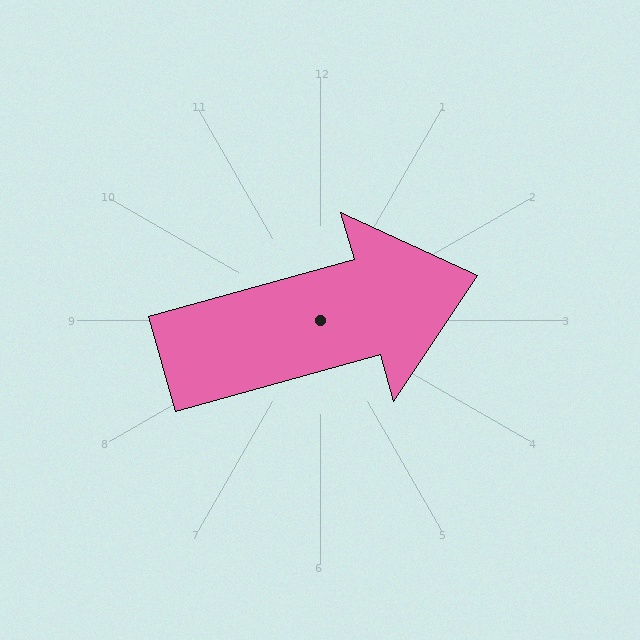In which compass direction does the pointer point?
East.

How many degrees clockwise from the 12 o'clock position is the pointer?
Approximately 74 degrees.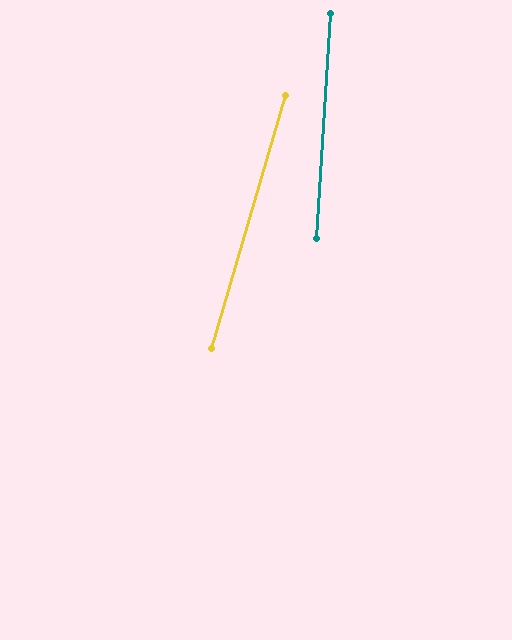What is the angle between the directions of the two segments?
Approximately 13 degrees.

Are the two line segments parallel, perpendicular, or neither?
Neither parallel nor perpendicular — they differ by about 13°.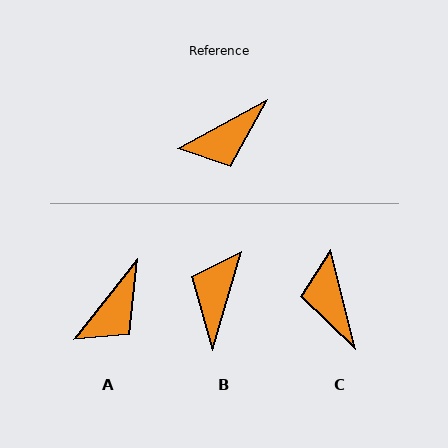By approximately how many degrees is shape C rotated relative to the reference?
Approximately 104 degrees clockwise.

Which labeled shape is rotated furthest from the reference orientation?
B, about 135 degrees away.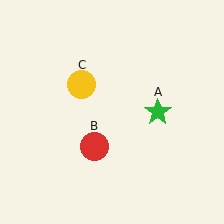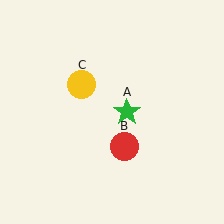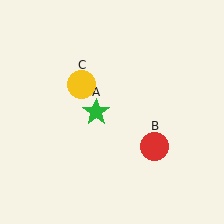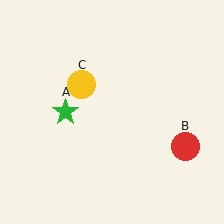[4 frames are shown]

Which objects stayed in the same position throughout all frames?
Yellow circle (object C) remained stationary.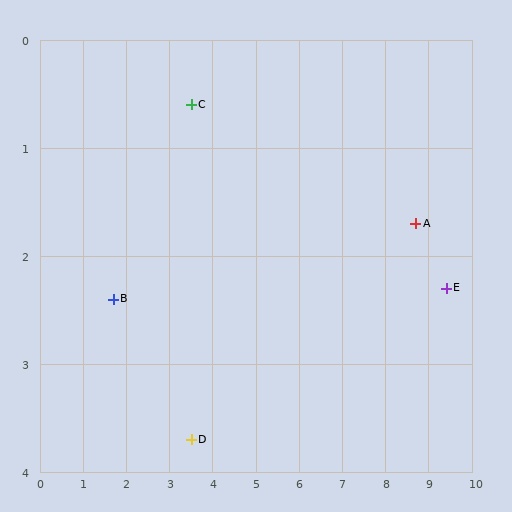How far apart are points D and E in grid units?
Points D and E are about 6.1 grid units apart.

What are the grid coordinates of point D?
Point D is at approximately (3.5, 3.7).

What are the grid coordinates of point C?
Point C is at approximately (3.5, 0.6).